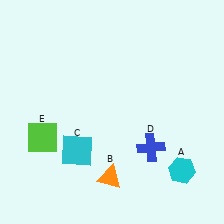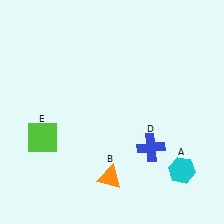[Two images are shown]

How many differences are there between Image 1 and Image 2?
There is 1 difference between the two images.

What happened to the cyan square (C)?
The cyan square (C) was removed in Image 2. It was in the bottom-left area of Image 1.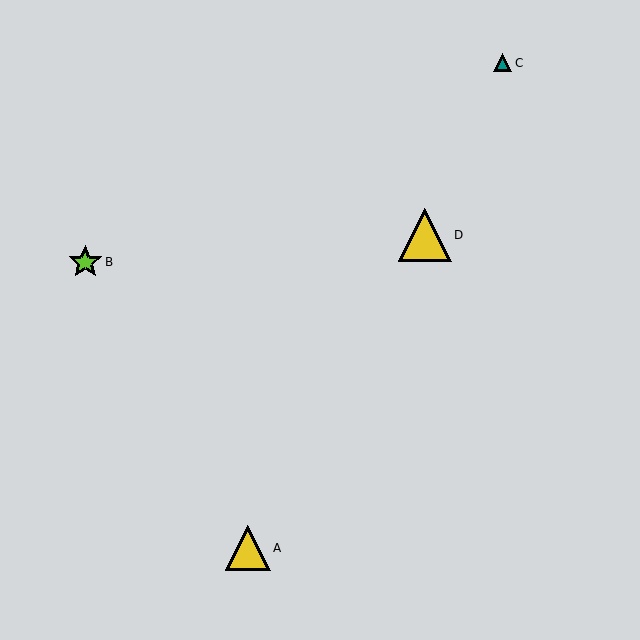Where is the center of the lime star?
The center of the lime star is at (85, 262).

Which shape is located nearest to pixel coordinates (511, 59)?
The teal triangle (labeled C) at (503, 63) is nearest to that location.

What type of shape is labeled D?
Shape D is a yellow triangle.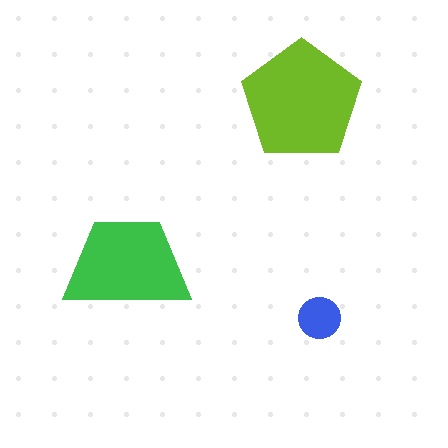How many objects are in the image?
There are 3 objects in the image.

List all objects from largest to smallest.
The lime pentagon, the green trapezoid, the blue circle.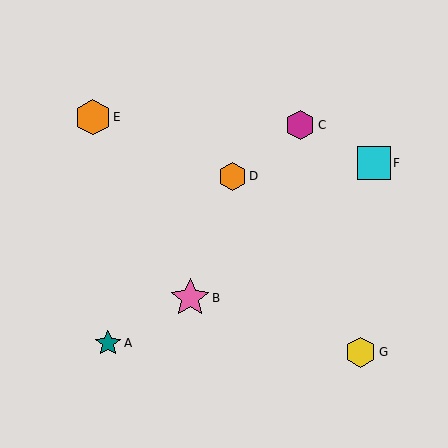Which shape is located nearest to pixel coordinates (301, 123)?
The magenta hexagon (labeled C) at (300, 125) is nearest to that location.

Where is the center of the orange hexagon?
The center of the orange hexagon is at (93, 117).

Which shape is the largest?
The pink star (labeled B) is the largest.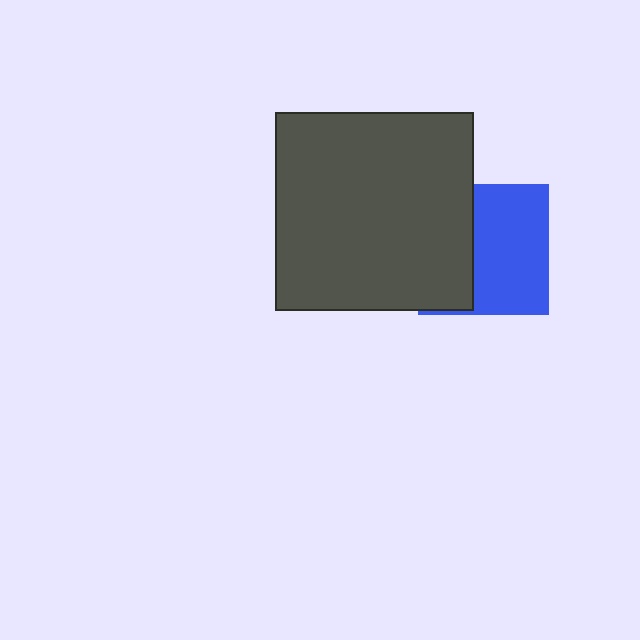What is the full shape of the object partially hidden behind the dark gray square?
The partially hidden object is a blue square.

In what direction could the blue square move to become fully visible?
The blue square could move right. That would shift it out from behind the dark gray square entirely.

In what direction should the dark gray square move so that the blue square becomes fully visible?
The dark gray square should move left. That is the shortest direction to clear the overlap and leave the blue square fully visible.